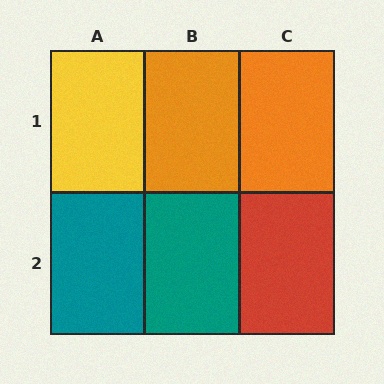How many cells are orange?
2 cells are orange.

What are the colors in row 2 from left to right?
Teal, teal, red.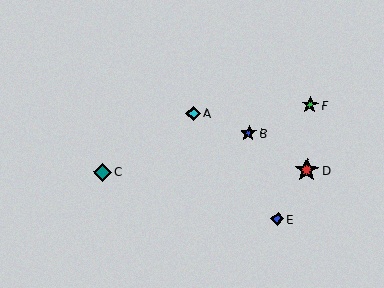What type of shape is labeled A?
Shape A is a cyan diamond.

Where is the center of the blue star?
The center of the blue star is at (249, 133).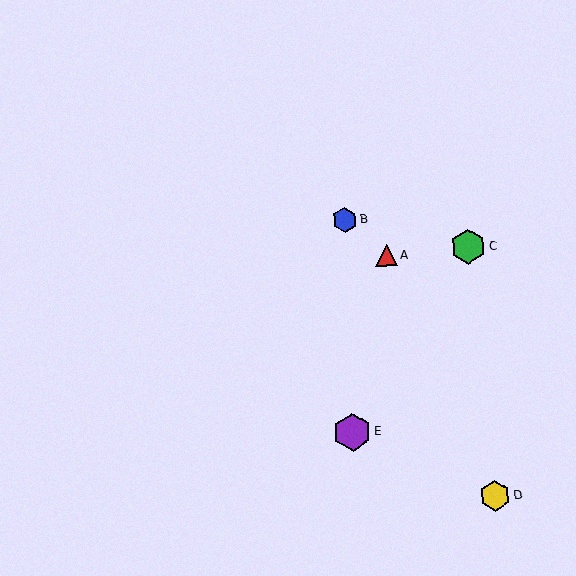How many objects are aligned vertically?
2 objects (B, E) are aligned vertically.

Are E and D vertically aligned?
No, E is at x≈352 and D is at x≈495.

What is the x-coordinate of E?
Object E is at x≈352.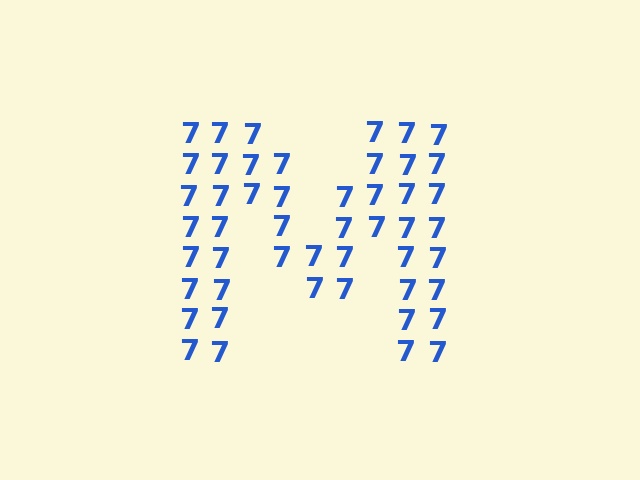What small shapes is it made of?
It is made of small digit 7's.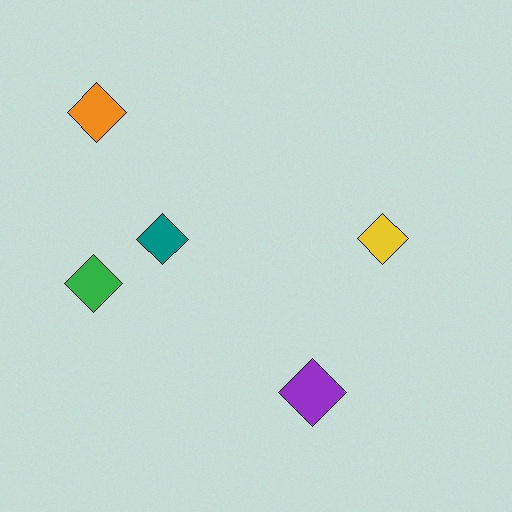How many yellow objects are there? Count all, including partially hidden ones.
There is 1 yellow object.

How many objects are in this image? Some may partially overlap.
There are 5 objects.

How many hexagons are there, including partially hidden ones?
There are no hexagons.